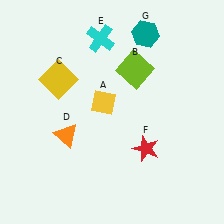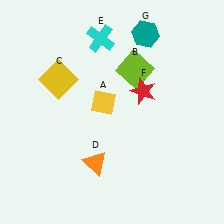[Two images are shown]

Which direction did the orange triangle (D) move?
The orange triangle (D) moved right.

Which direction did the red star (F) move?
The red star (F) moved up.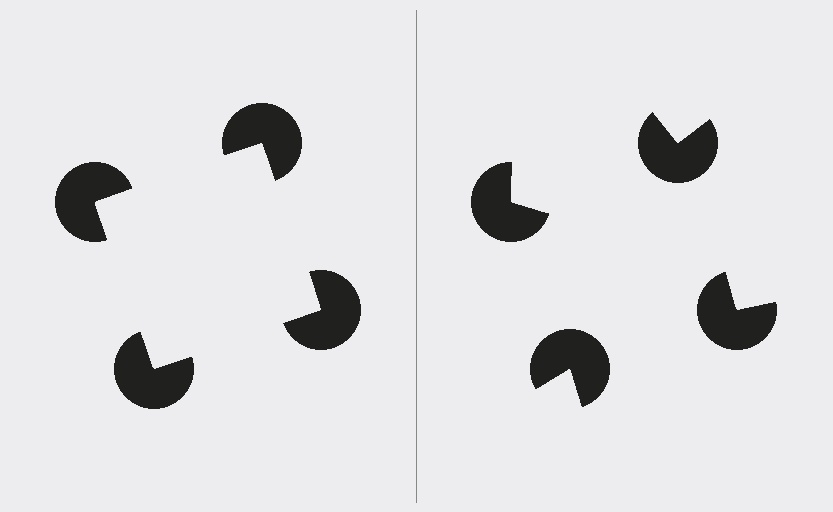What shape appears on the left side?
An illusory square.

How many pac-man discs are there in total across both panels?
8 — 4 on each side.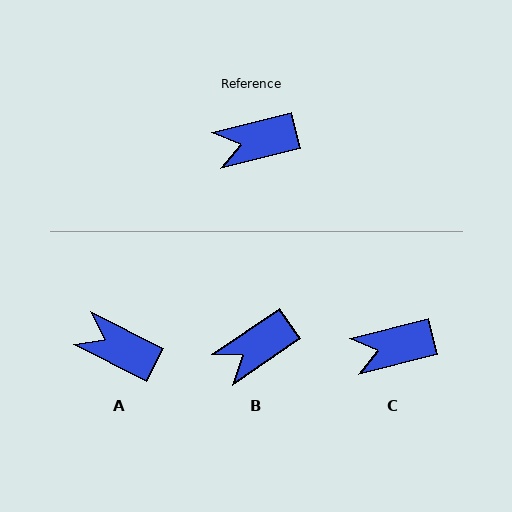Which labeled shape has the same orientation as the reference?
C.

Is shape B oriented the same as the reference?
No, it is off by about 21 degrees.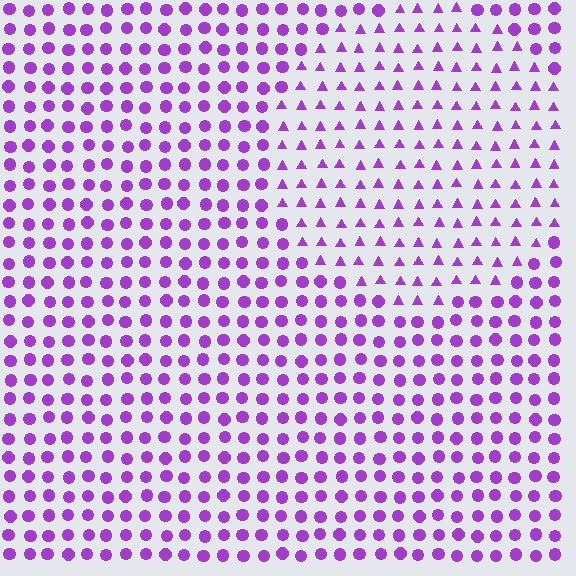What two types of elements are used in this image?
The image uses triangles inside the circle region and circles outside it.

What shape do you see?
I see a circle.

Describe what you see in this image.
The image is filled with small purple elements arranged in a uniform grid. A circle-shaped region contains triangles, while the surrounding area contains circles. The boundary is defined purely by the change in element shape.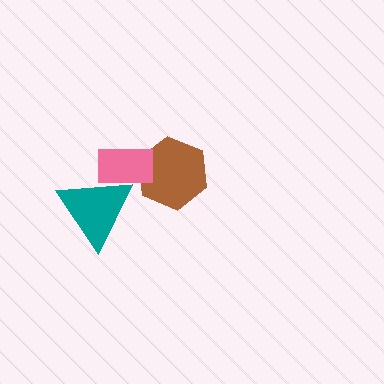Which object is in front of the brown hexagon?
The pink rectangle is in front of the brown hexagon.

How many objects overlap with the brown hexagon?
1 object overlaps with the brown hexagon.